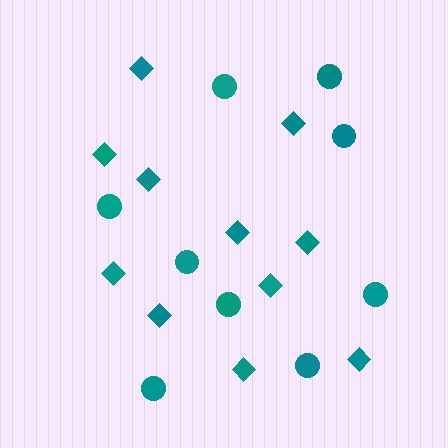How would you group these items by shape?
There are 2 groups: one group of circles (9) and one group of diamonds (11).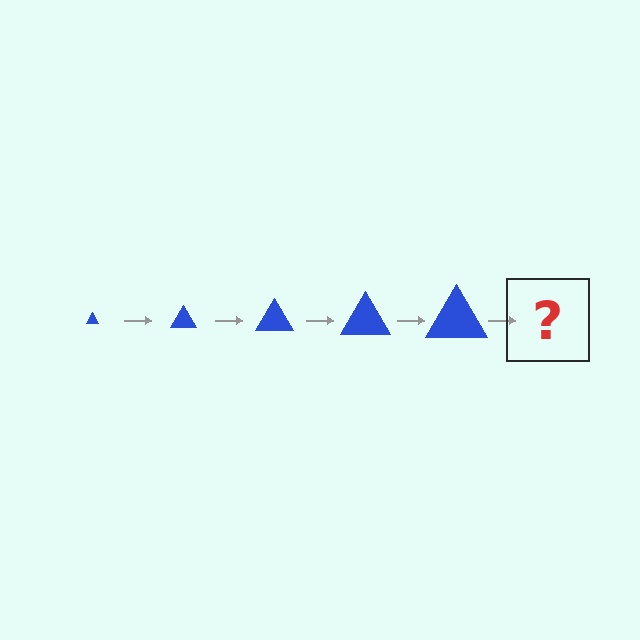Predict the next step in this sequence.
The next step is a blue triangle, larger than the previous one.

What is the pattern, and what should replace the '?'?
The pattern is that the triangle gets progressively larger each step. The '?' should be a blue triangle, larger than the previous one.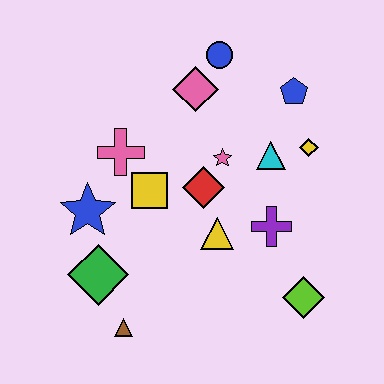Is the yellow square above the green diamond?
Yes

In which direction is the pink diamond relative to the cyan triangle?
The pink diamond is to the left of the cyan triangle.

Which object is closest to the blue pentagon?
The yellow diamond is closest to the blue pentagon.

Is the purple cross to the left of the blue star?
No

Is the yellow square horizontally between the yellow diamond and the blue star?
Yes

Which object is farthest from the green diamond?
The blue pentagon is farthest from the green diamond.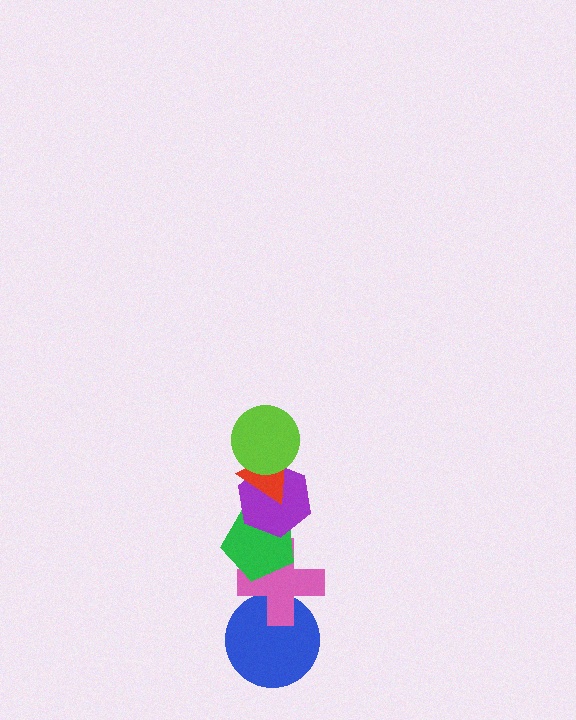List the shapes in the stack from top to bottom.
From top to bottom: the lime circle, the red triangle, the purple hexagon, the green pentagon, the pink cross, the blue circle.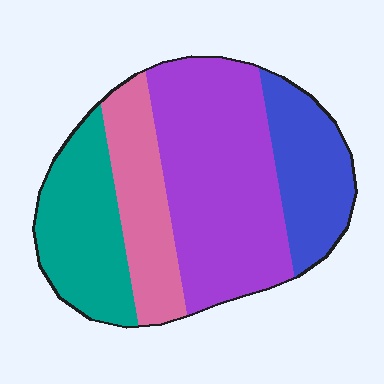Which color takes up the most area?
Purple, at roughly 40%.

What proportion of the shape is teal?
Teal takes up less than a quarter of the shape.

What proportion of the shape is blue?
Blue covers about 20% of the shape.